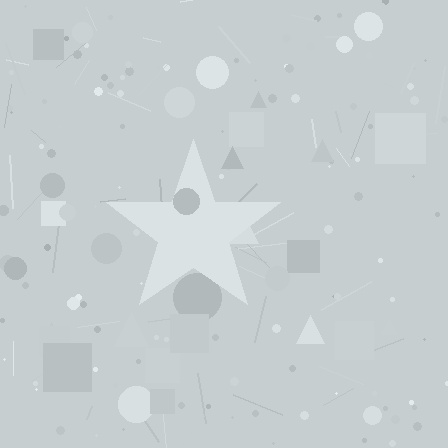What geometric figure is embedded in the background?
A star is embedded in the background.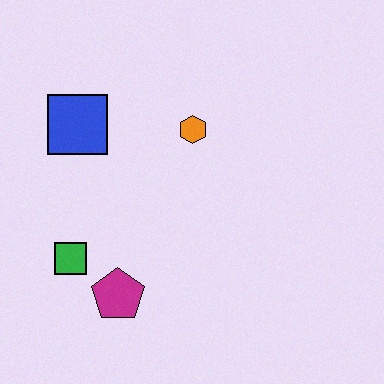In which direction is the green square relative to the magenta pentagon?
The green square is to the left of the magenta pentagon.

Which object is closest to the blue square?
The orange hexagon is closest to the blue square.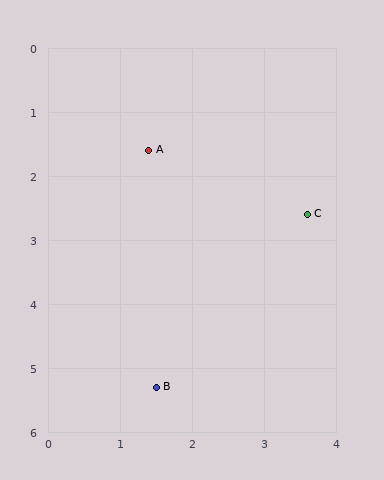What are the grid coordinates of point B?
Point B is at approximately (1.5, 5.3).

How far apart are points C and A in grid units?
Points C and A are about 2.4 grid units apart.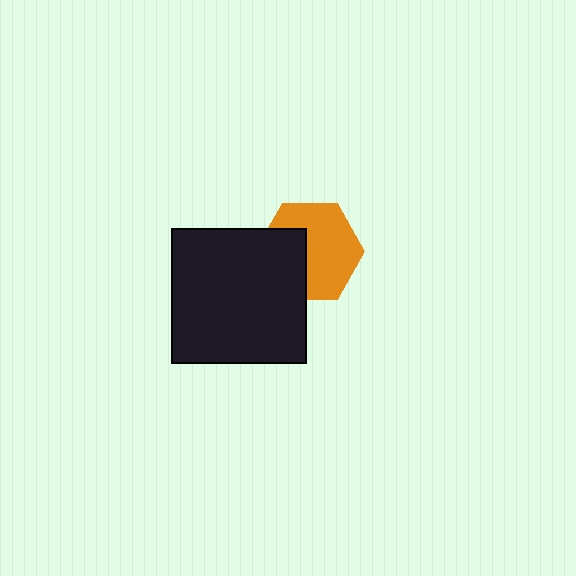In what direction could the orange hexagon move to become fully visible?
The orange hexagon could move right. That would shift it out from behind the black square entirely.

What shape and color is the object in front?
The object in front is a black square.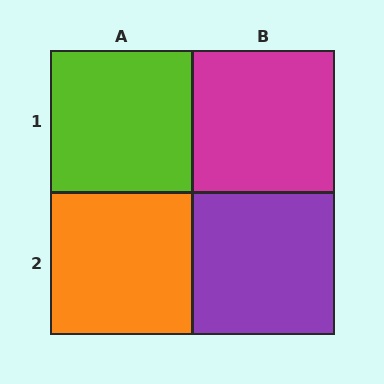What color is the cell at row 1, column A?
Lime.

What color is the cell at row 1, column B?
Magenta.